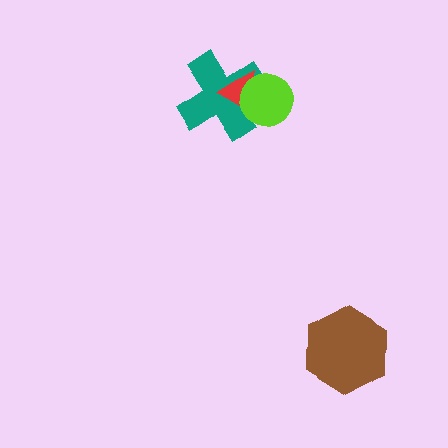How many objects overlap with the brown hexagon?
0 objects overlap with the brown hexagon.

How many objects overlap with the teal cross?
2 objects overlap with the teal cross.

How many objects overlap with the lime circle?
2 objects overlap with the lime circle.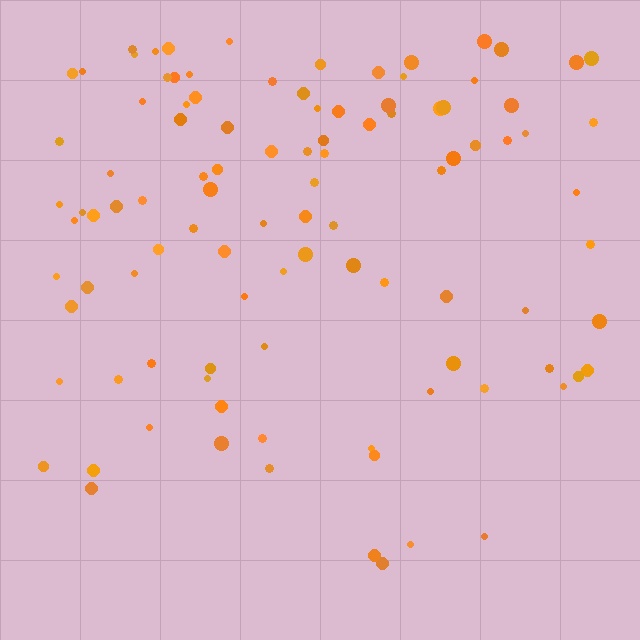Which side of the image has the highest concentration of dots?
The top.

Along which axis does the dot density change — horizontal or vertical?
Vertical.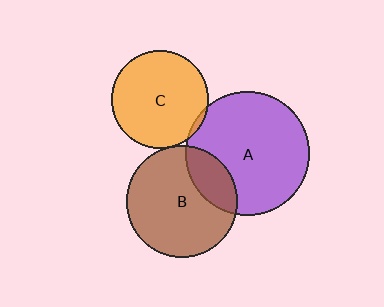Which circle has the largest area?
Circle A (purple).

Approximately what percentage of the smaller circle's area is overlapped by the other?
Approximately 5%.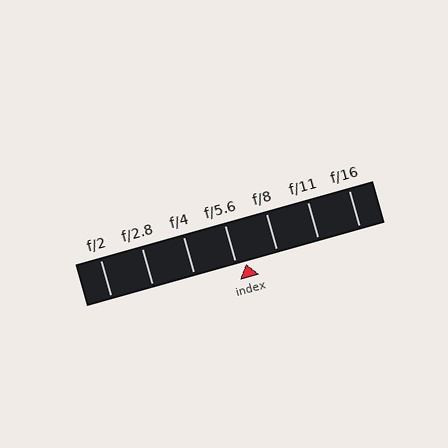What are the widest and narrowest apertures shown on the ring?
The widest aperture shown is f/2 and the narrowest is f/16.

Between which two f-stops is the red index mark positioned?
The index mark is between f/5.6 and f/8.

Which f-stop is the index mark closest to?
The index mark is closest to f/5.6.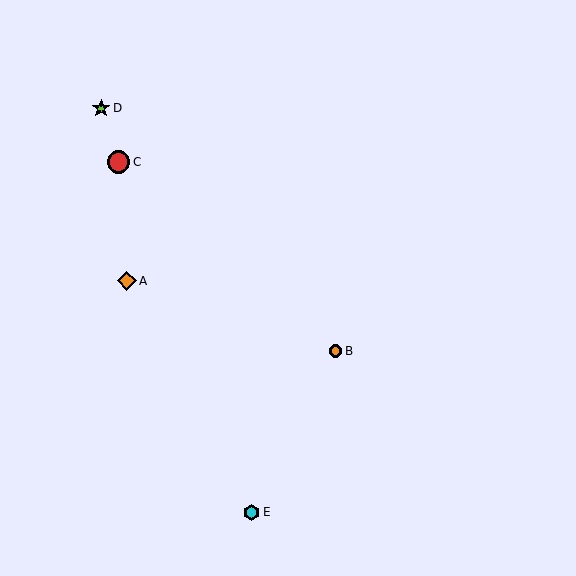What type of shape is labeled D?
Shape D is a lime star.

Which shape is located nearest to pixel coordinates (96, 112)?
The lime star (labeled D) at (101, 108) is nearest to that location.